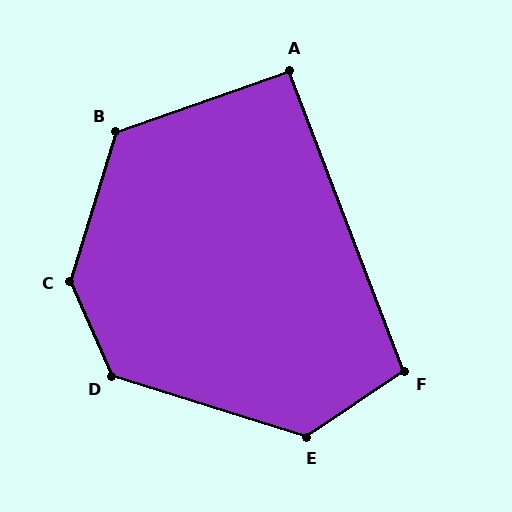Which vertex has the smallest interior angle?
A, at approximately 92 degrees.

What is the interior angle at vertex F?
Approximately 103 degrees (obtuse).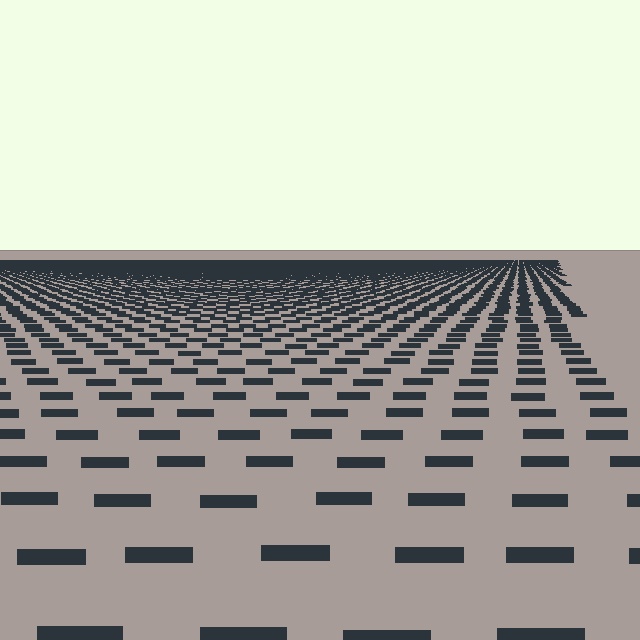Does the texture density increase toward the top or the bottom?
Density increases toward the top.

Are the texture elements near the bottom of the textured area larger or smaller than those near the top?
Larger. Near the bottom, elements are closer to the viewer and appear at a bigger on-screen size.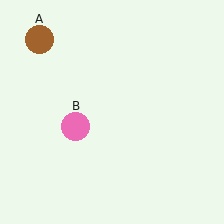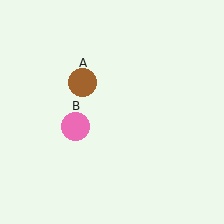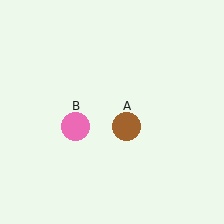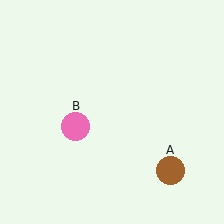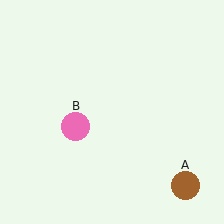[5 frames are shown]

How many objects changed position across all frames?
1 object changed position: brown circle (object A).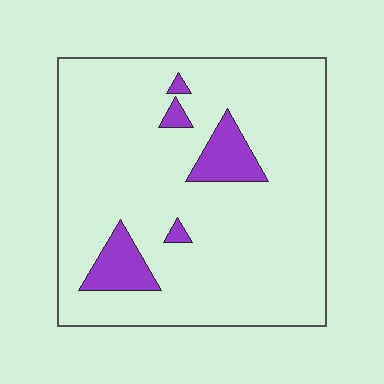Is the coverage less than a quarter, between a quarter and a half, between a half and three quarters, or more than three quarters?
Less than a quarter.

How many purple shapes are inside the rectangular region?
5.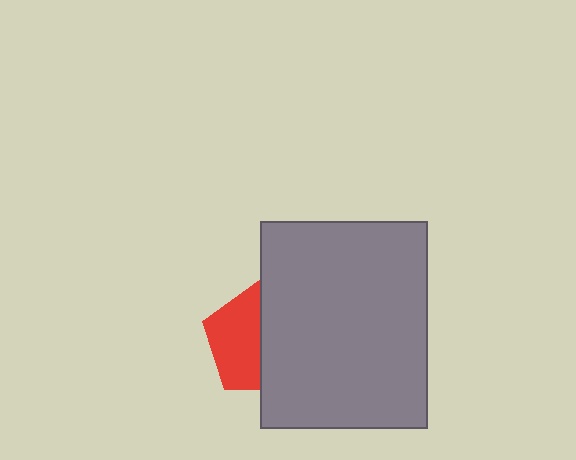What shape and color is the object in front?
The object in front is a gray rectangle.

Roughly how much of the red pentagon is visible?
About half of it is visible (roughly 49%).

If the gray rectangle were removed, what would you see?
You would see the complete red pentagon.